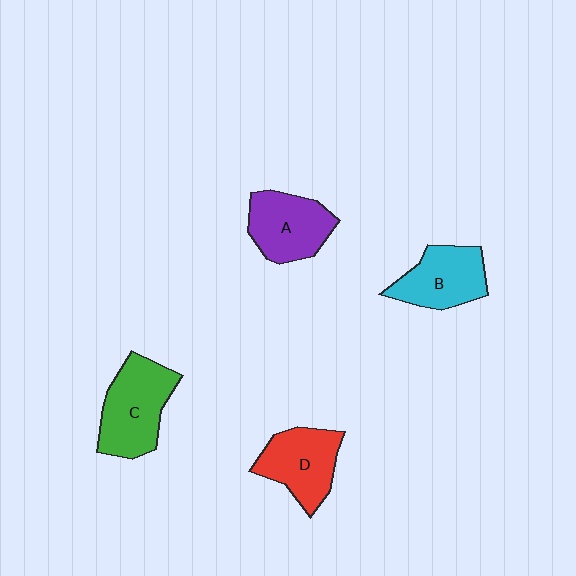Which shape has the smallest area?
Shape B (cyan).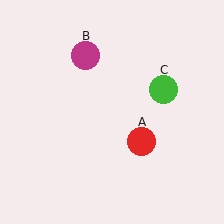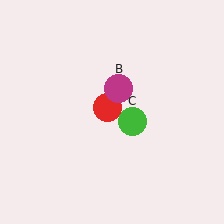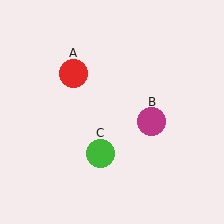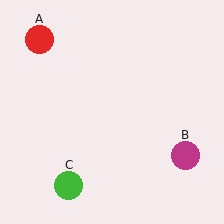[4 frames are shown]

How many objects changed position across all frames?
3 objects changed position: red circle (object A), magenta circle (object B), green circle (object C).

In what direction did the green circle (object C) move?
The green circle (object C) moved down and to the left.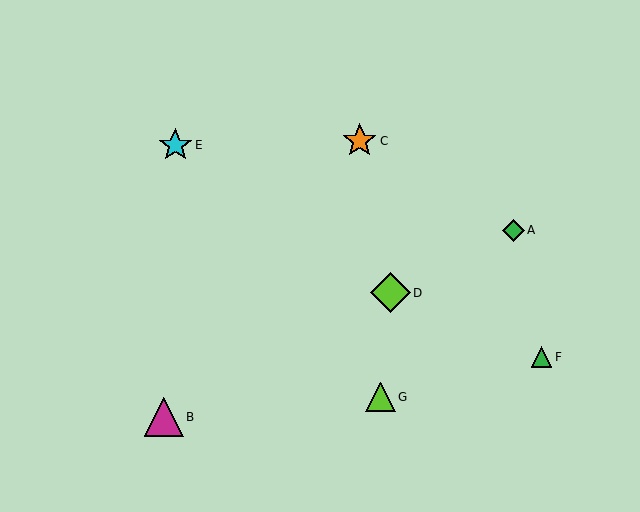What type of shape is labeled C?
Shape C is an orange star.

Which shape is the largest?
The lime diamond (labeled D) is the largest.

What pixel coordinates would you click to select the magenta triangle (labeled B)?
Click at (164, 417) to select the magenta triangle B.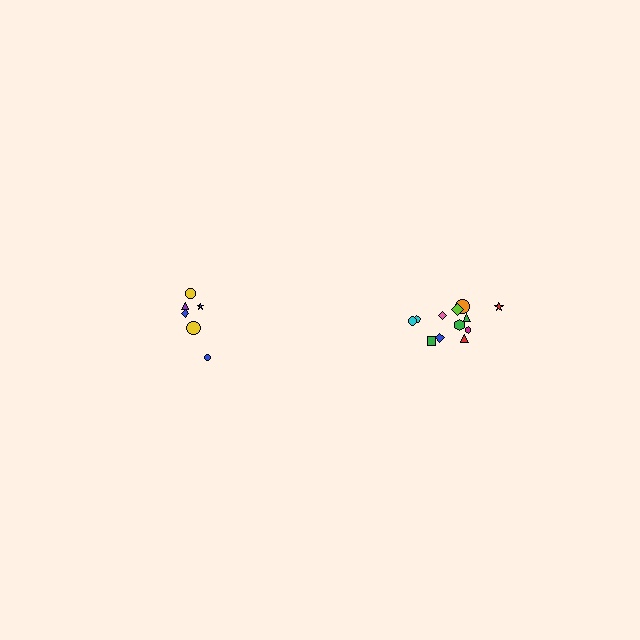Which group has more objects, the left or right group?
The right group.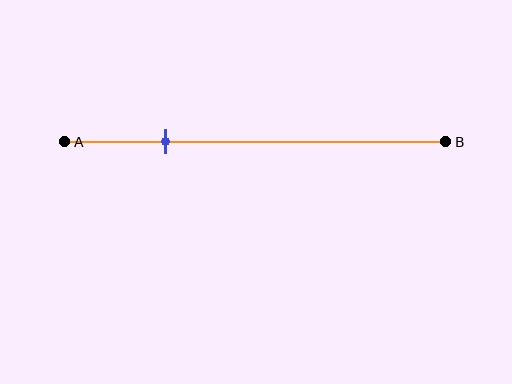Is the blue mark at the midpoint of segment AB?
No, the mark is at about 25% from A, not at the 50% midpoint.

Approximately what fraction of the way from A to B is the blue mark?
The blue mark is approximately 25% of the way from A to B.